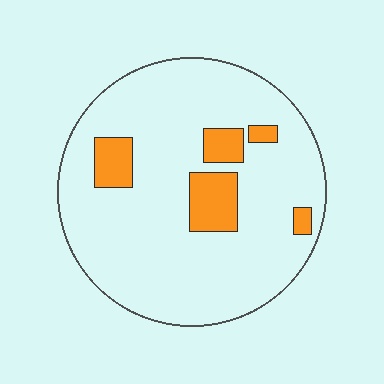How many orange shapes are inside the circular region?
5.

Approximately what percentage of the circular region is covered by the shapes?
Approximately 15%.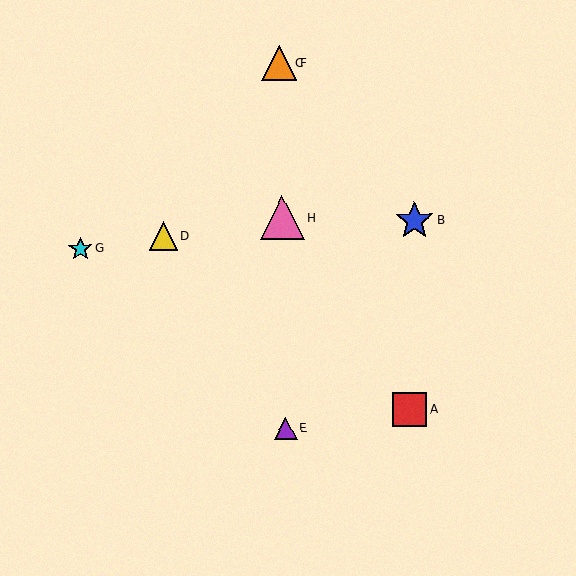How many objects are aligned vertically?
4 objects (C, E, F, H) are aligned vertically.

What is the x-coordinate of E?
Object E is at x≈286.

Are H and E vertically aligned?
Yes, both are at x≈282.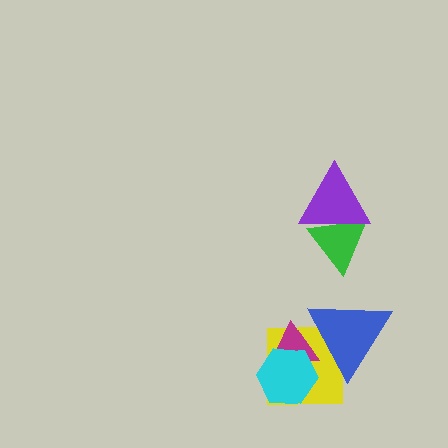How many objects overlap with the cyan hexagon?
2 objects overlap with the cyan hexagon.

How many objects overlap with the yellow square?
3 objects overlap with the yellow square.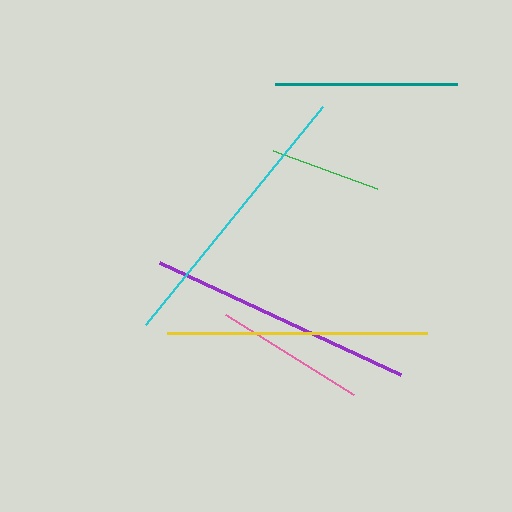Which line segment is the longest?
The cyan line is the longest at approximately 280 pixels.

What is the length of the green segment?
The green segment is approximately 111 pixels long.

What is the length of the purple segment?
The purple segment is approximately 266 pixels long.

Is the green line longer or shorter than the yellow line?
The yellow line is longer than the green line.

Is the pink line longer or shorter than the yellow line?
The yellow line is longer than the pink line.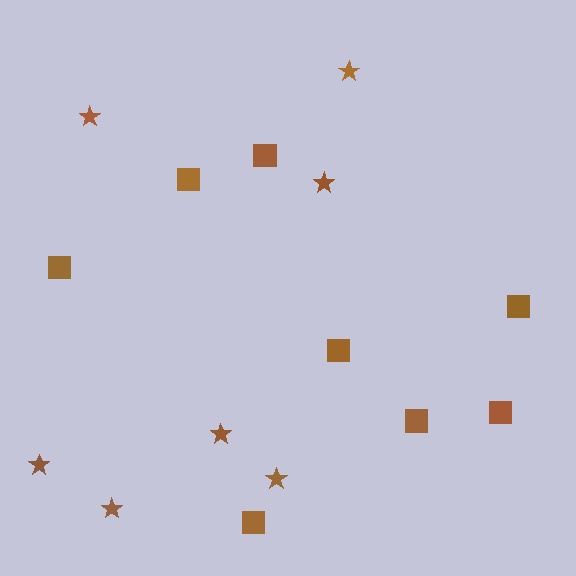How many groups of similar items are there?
There are 2 groups: one group of squares (8) and one group of stars (7).